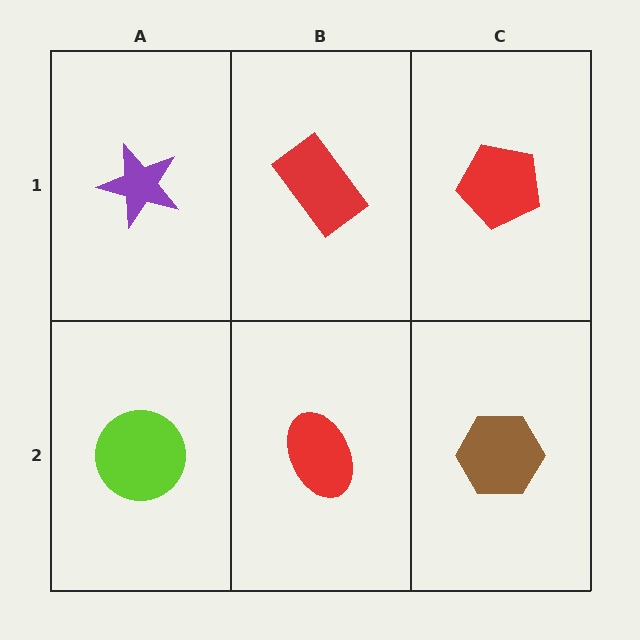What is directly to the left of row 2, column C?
A red ellipse.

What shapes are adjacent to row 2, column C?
A red pentagon (row 1, column C), a red ellipse (row 2, column B).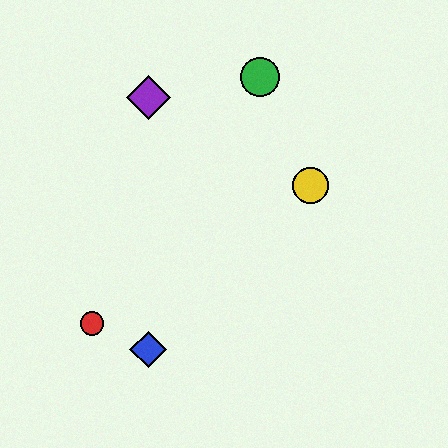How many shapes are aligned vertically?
2 shapes (the blue diamond, the purple diamond) are aligned vertically.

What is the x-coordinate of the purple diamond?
The purple diamond is at x≈148.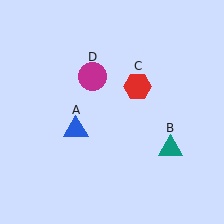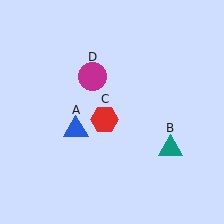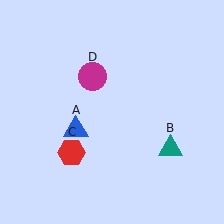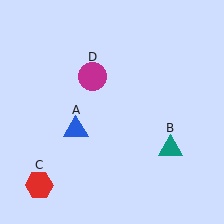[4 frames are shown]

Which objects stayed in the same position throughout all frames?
Blue triangle (object A) and teal triangle (object B) and magenta circle (object D) remained stationary.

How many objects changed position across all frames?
1 object changed position: red hexagon (object C).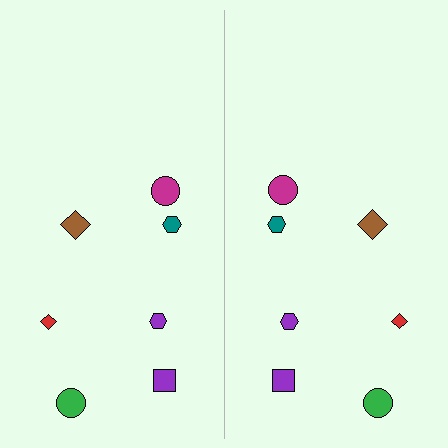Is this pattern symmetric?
Yes, this pattern has bilateral (reflection) symmetry.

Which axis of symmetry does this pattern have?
The pattern has a vertical axis of symmetry running through the center of the image.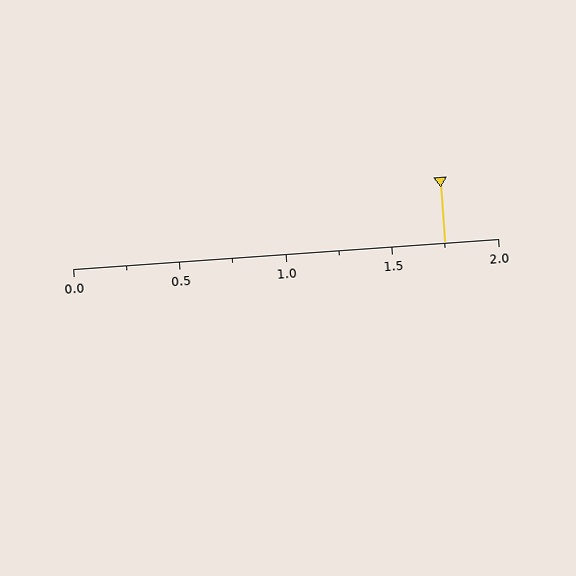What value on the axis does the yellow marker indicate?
The marker indicates approximately 1.75.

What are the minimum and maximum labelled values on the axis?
The axis runs from 0.0 to 2.0.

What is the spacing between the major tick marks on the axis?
The major ticks are spaced 0.5 apart.